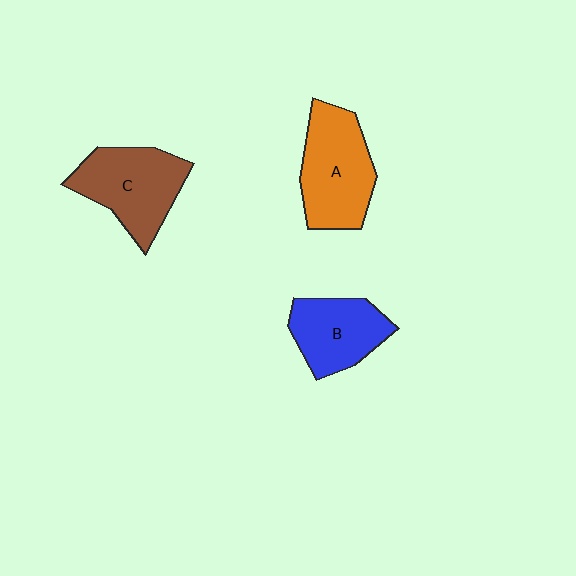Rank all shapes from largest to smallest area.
From largest to smallest: A (orange), C (brown), B (blue).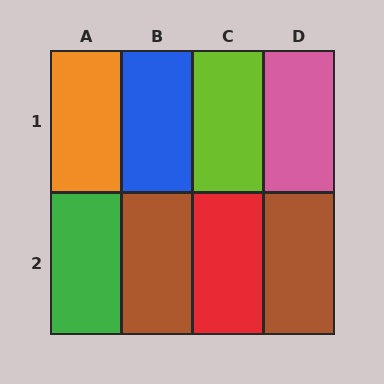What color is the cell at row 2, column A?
Green.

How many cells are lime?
1 cell is lime.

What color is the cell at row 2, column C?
Red.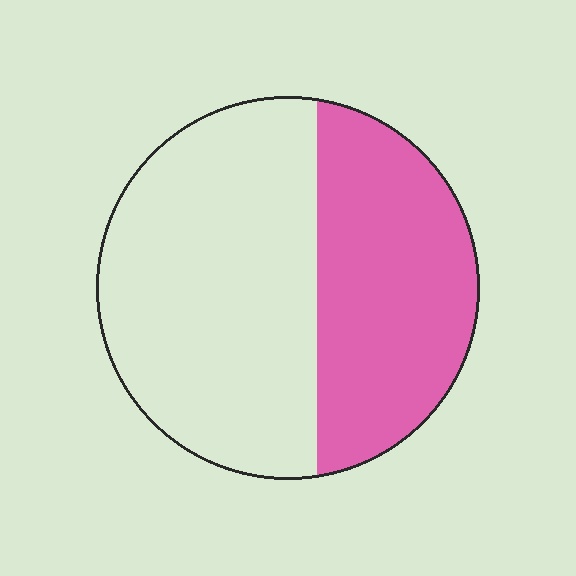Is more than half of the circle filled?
No.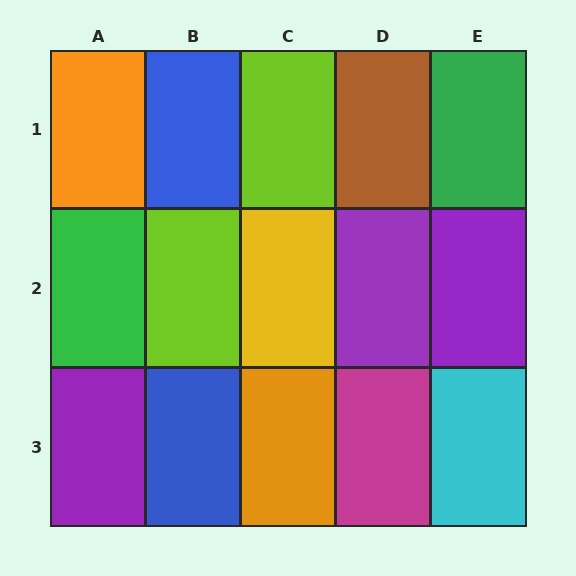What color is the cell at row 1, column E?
Green.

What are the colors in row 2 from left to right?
Green, lime, yellow, purple, purple.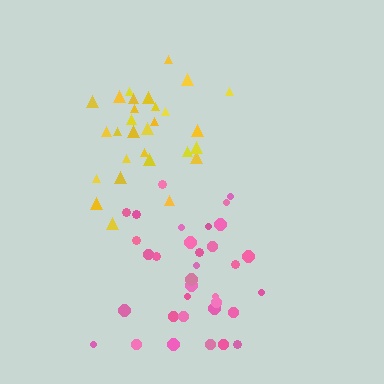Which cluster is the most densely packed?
Yellow.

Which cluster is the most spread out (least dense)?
Pink.